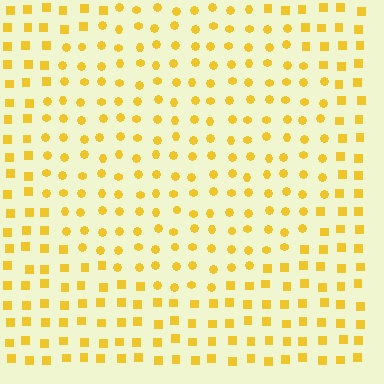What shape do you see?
I see a circle.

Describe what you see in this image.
The image is filled with small yellow elements arranged in a uniform grid. A circle-shaped region contains circles, while the surrounding area contains squares. The boundary is defined purely by the change in element shape.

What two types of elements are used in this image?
The image uses circles inside the circle region and squares outside it.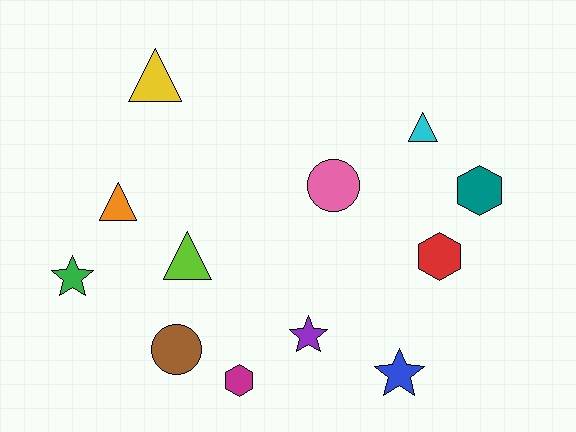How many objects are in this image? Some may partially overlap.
There are 12 objects.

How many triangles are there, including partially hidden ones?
There are 4 triangles.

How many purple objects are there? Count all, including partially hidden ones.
There is 1 purple object.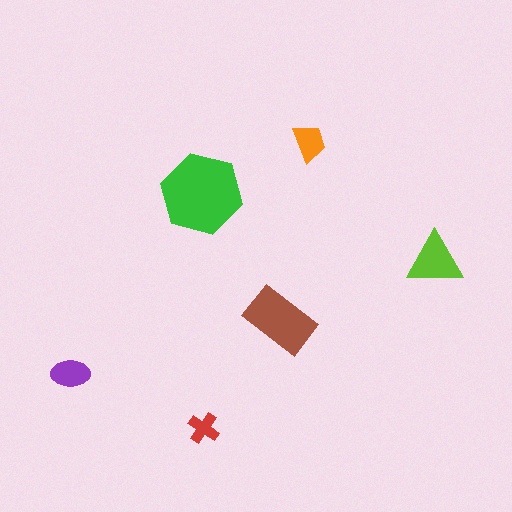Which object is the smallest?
The red cross.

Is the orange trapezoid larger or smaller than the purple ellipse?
Smaller.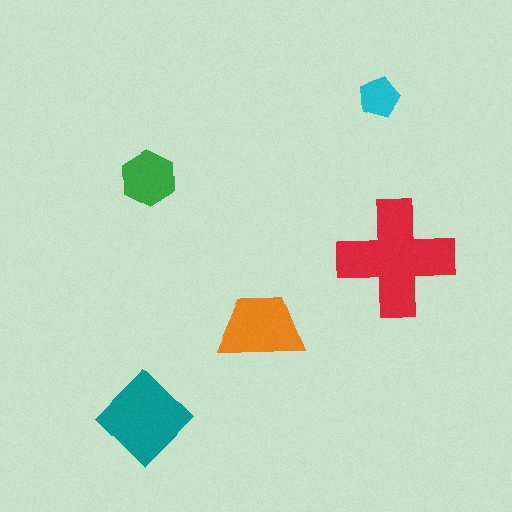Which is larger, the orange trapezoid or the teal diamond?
The teal diamond.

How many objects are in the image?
There are 5 objects in the image.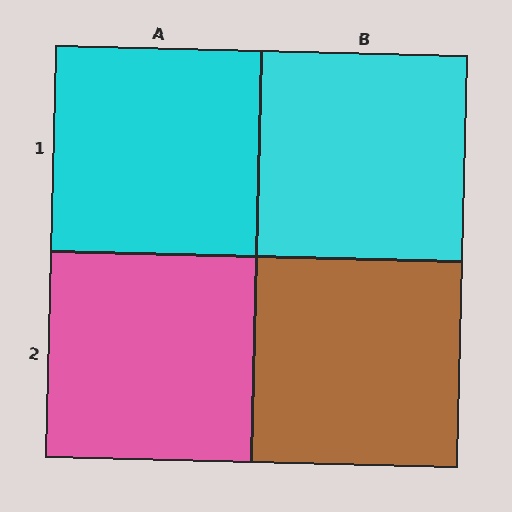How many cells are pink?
1 cell is pink.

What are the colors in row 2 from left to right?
Pink, brown.